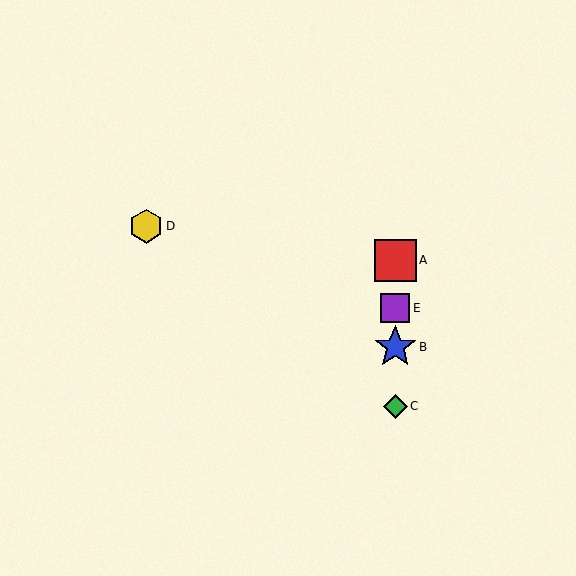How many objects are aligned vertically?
4 objects (A, B, C, E) are aligned vertically.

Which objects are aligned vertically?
Objects A, B, C, E are aligned vertically.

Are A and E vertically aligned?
Yes, both are at x≈395.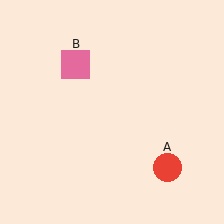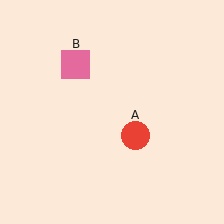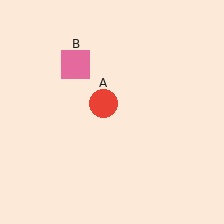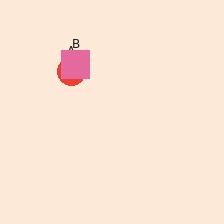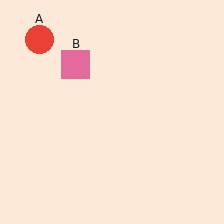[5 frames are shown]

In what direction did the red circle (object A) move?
The red circle (object A) moved up and to the left.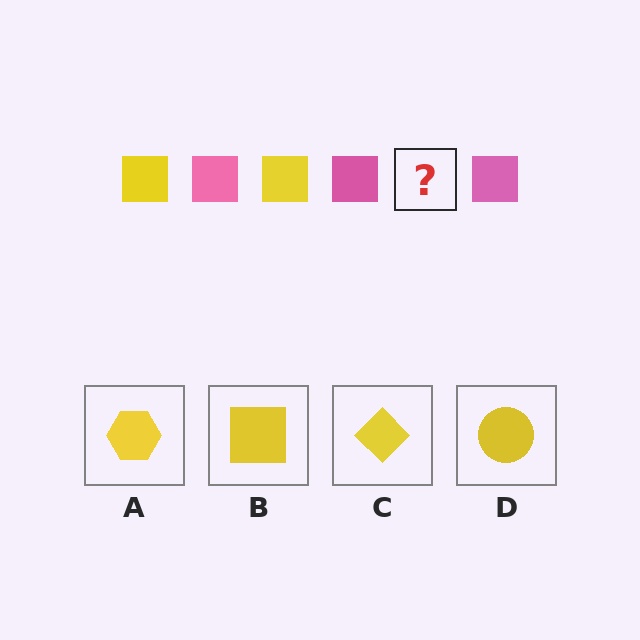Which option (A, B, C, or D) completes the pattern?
B.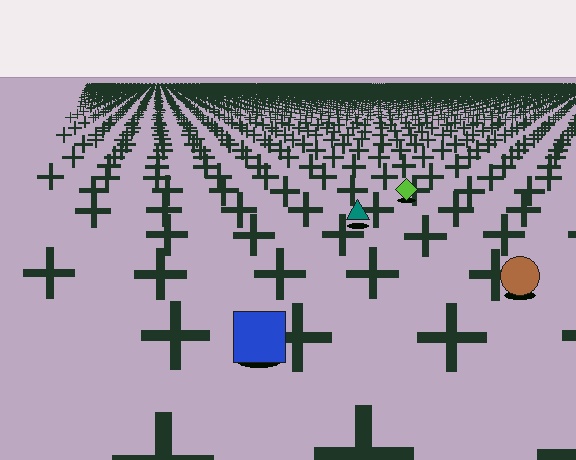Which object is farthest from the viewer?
The lime diamond is farthest from the viewer. It appears smaller and the ground texture around it is denser.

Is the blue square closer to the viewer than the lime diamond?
Yes. The blue square is closer — you can tell from the texture gradient: the ground texture is coarser near it.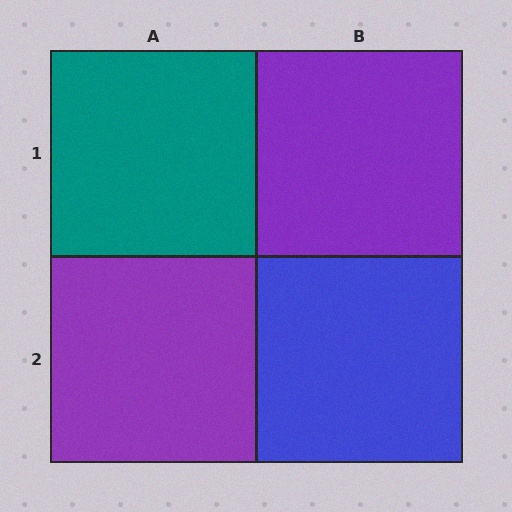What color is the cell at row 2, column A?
Purple.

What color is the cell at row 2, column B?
Blue.